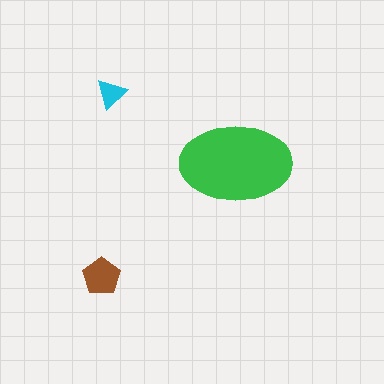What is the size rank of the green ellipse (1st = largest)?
1st.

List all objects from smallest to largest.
The cyan triangle, the brown pentagon, the green ellipse.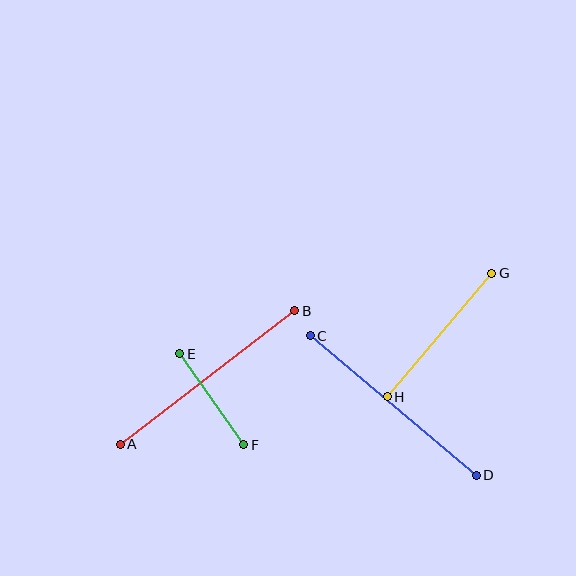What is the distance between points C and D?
The distance is approximately 217 pixels.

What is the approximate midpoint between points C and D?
The midpoint is at approximately (393, 406) pixels.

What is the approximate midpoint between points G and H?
The midpoint is at approximately (440, 335) pixels.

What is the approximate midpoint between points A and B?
The midpoint is at approximately (208, 378) pixels.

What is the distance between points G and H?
The distance is approximately 162 pixels.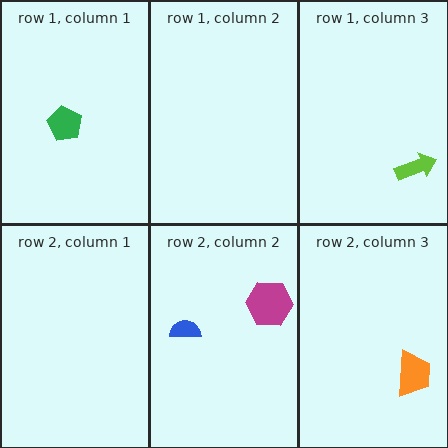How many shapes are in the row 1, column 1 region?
1.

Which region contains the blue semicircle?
The row 2, column 2 region.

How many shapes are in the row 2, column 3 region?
1.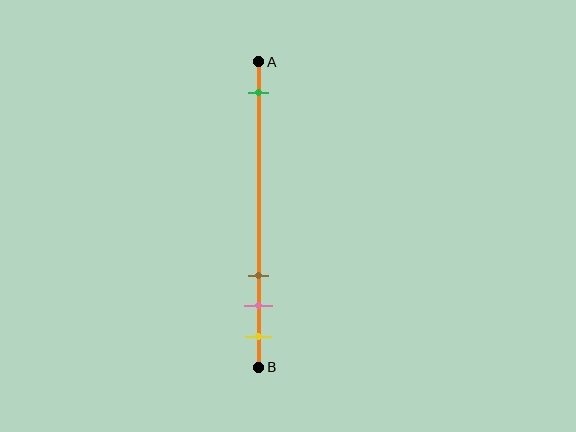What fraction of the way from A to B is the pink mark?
The pink mark is approximately 80% (0.8) of the way from A to B.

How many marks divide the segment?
There are 4 marks dividing the segment.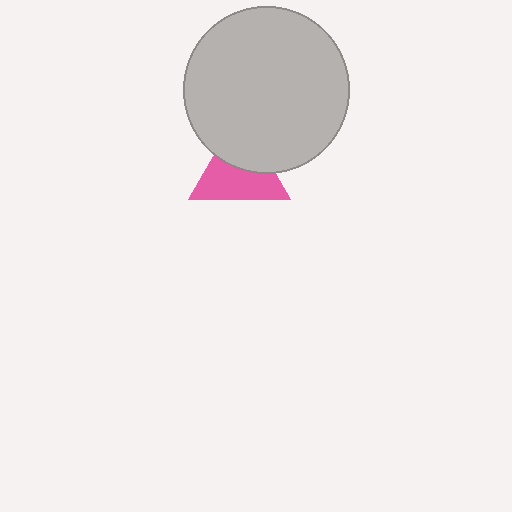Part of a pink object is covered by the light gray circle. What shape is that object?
It is a triangle.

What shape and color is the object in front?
The object in front is a light gray circle.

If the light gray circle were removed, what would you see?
You would see the complete pink triangle.